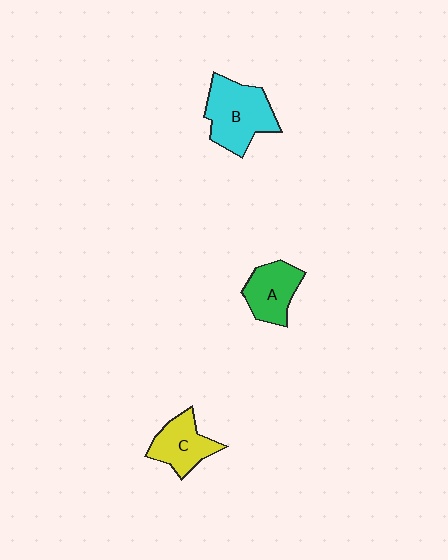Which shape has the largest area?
Shape B (cyan).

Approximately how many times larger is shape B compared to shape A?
Approximately 1.4 times.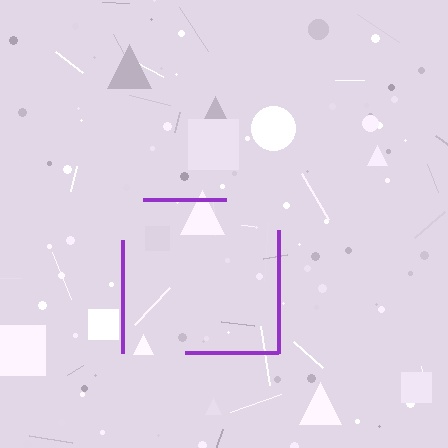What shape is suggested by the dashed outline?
The dashed outline suggests a square.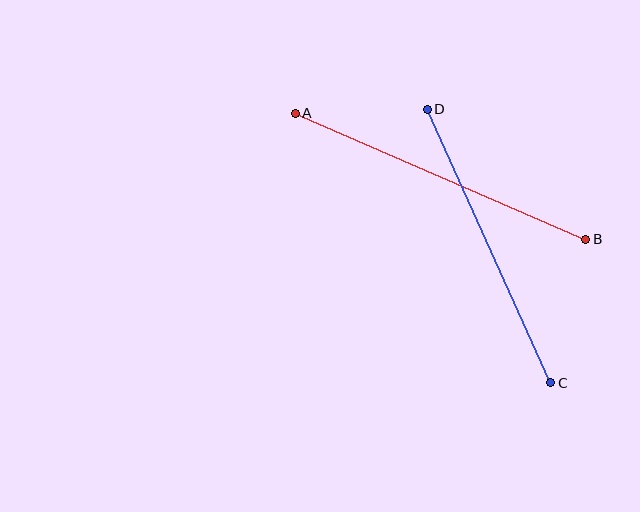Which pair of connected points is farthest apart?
Points A and B are farthest apart.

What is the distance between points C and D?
The distance is approximately 300 pixels.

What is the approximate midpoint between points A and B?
The midpoint is at approximately (440, 176) pixels.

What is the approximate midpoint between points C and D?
The midpoint is at approximately (489, 246) pixels.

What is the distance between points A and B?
The distance is approximately 316 pixels.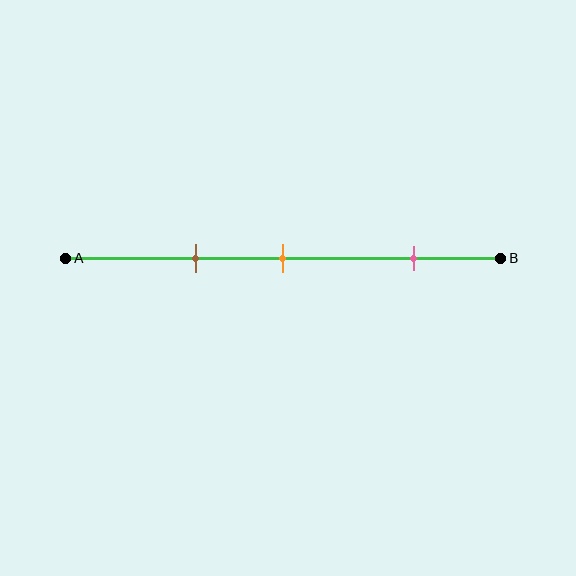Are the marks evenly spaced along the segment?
No, the marks are not evenly spaced.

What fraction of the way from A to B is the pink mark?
The pink mark is approximately 80% (0.8) of the way from A to B.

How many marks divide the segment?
There are 3 marks dividing the segment.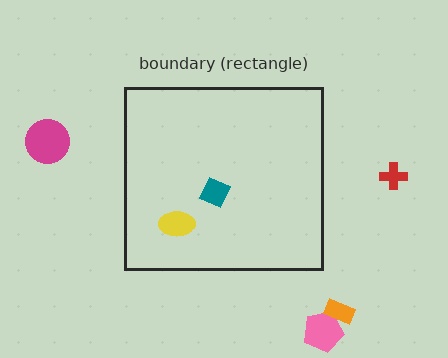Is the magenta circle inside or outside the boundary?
Outside.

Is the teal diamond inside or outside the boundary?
Inside.